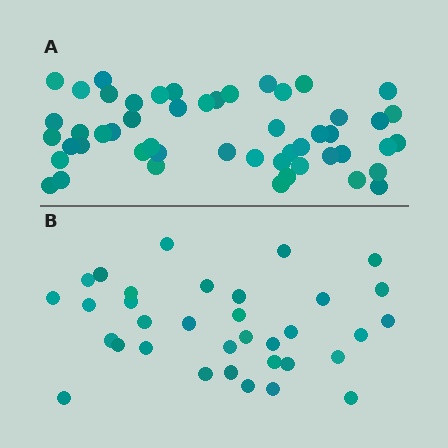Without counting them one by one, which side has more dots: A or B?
Region A (the top region) has more dots.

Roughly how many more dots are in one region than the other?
Region A has approximately 15 more dots than region B.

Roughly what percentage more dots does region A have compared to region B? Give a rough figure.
About 50% more.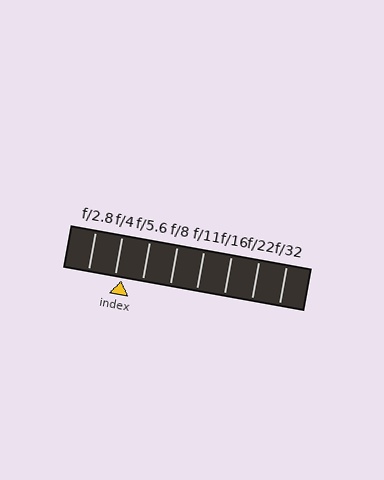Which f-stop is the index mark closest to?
The index mark is closest to f/4.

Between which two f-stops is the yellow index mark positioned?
The index mark is between f/4 and f/5.6.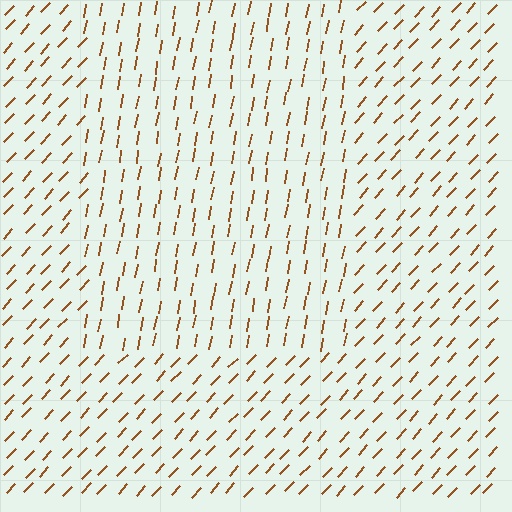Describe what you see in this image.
The image is filled with small brown line segments. A rectangle region in the image has lines oriented differently from the surrounding lines, creating a visible texture boundary.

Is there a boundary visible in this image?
Yes, there is a texture boundary formed by a change in line orientation.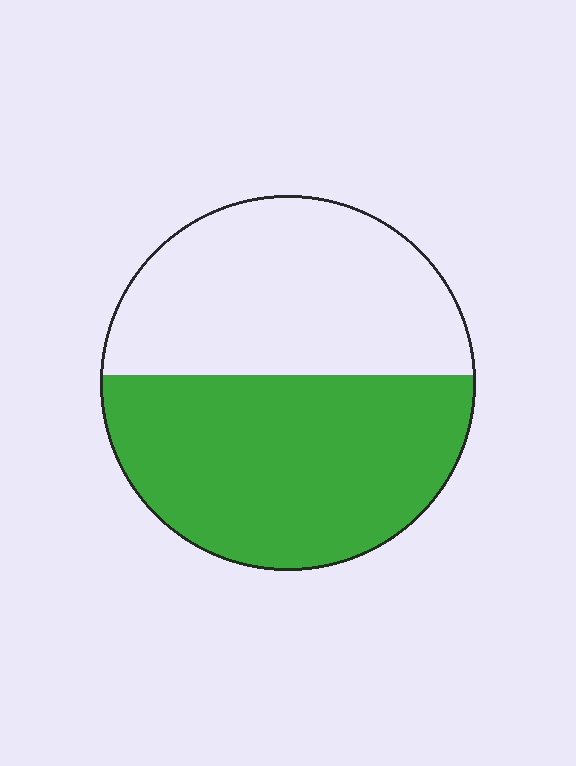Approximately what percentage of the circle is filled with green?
Approximately 55%.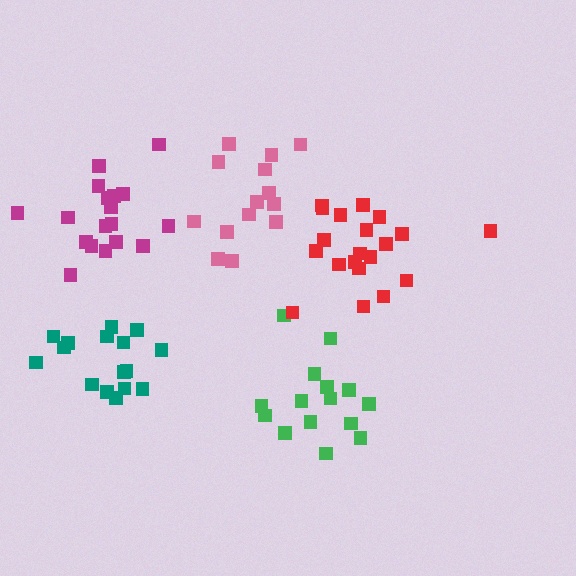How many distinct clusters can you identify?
There are 5 distinct clusters.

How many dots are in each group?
Group 1: 15 dots, Group 2: 20 dots, Group 3: 14 dots, Group 4: 16 dots, Group 5: 18 dots (83 total).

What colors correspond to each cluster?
The clusters are colored: green, red, pink, teal, magenta.